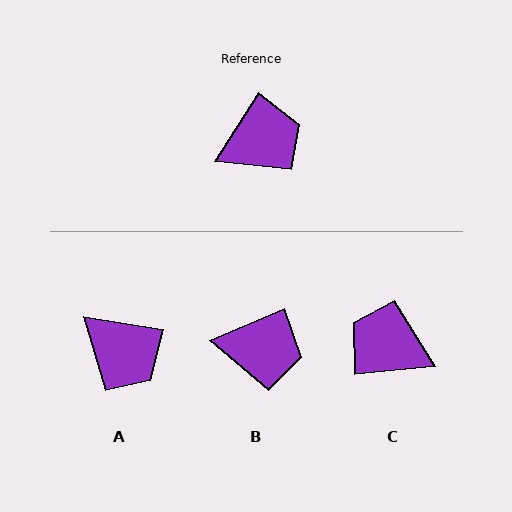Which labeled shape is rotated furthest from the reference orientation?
C, about 128 degrees away.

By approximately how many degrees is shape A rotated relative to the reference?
Approximately 67 degrees clockwise.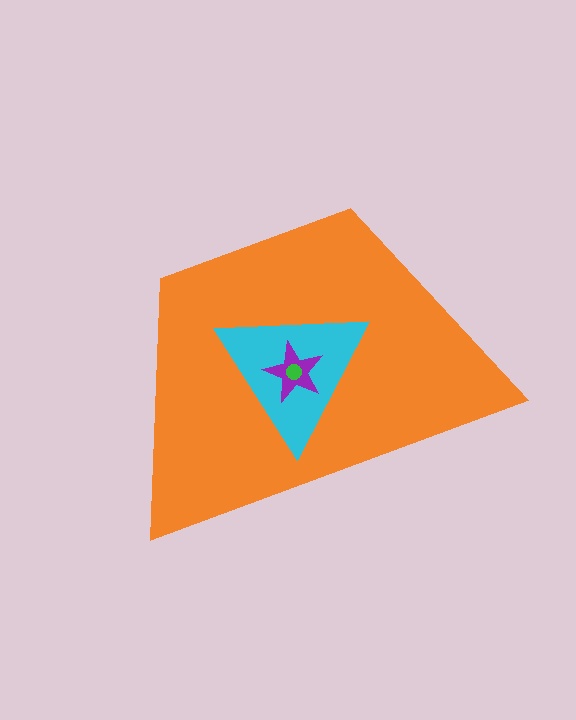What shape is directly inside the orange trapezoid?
The cyan triangle.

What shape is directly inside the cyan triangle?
The purple star.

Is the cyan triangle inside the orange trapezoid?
Yes.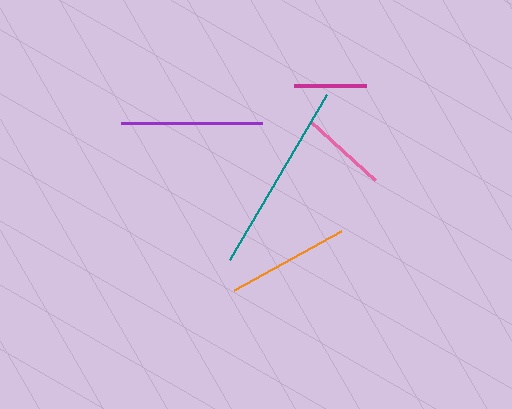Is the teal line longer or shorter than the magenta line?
The teal line is longer than the magenta line.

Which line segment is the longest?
The teal line is the longest at approximately 191 pixels.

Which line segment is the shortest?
The magenta line is the shortest at approximately 72 pixels.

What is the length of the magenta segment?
The magenta segment is approximately 72 pixels long.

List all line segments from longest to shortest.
From longest to shortest: teal, purple, orange, pink, magenta.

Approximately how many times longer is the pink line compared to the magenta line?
The pink line is approximately 1.2 times the length of the magenta line.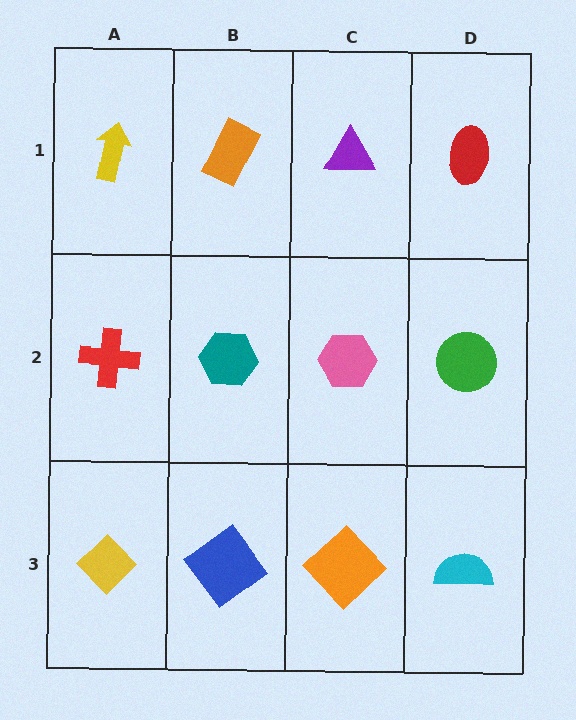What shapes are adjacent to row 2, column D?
A red ellipse (row 1, column D), a cyan semicircle (row 3, column D), a pink hexagon (row 2, column C).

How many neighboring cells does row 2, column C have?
4.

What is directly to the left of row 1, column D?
A purple triangle.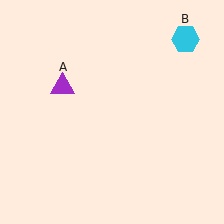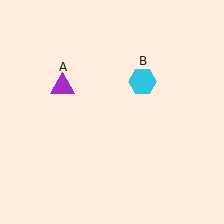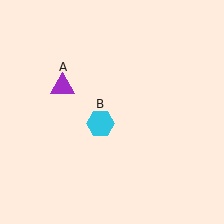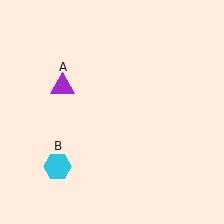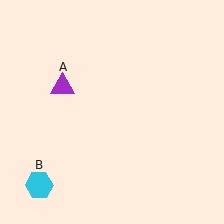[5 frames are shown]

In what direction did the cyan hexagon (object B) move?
The cyan hexagon (object B) moved down and to the left.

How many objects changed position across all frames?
1 object changed position: cyan hexagon (object B).